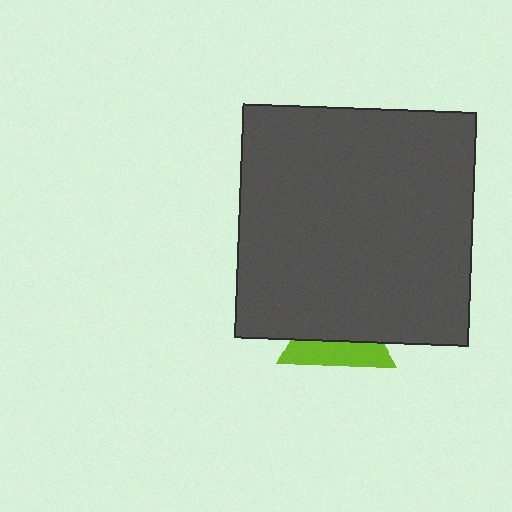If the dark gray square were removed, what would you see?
You would see the complete lime triangle.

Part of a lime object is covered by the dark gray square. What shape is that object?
It is a triangle.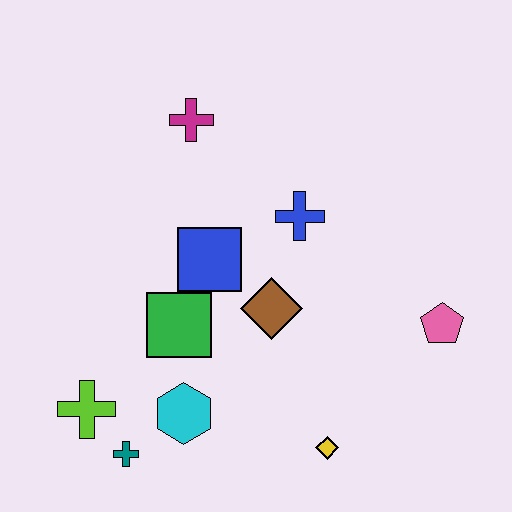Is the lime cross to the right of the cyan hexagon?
No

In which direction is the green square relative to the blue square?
The green square is below the blue square.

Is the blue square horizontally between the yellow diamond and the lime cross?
Yes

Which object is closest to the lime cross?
The teal cross is closest to the lime cross.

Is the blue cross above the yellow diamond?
Yes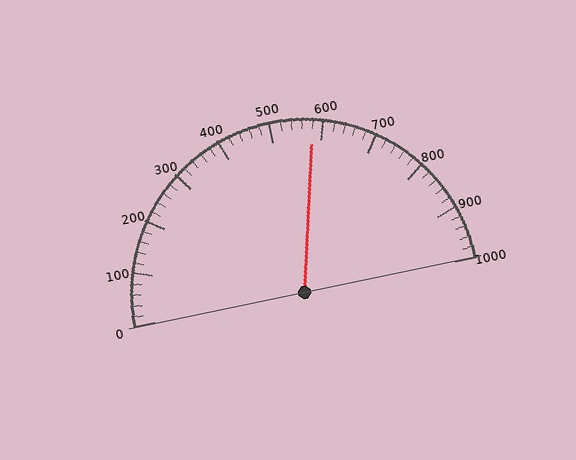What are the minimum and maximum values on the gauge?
The gauge ranges from 0 to 1000.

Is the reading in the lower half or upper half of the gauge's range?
The reading is in the upper half of the range (0 to 1000).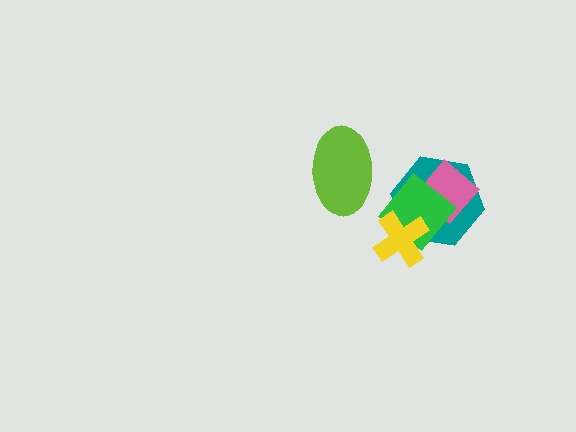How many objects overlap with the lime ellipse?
0 objects overlap with the lime ellipse.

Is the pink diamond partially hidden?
Yes, it is partially covered by another shape.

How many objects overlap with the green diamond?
3 objects overlap with the green diamond.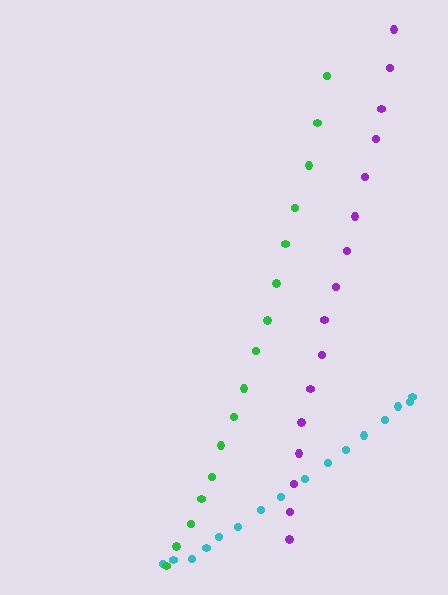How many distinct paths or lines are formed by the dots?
There are 3 distinct paths.